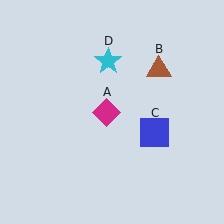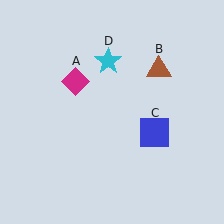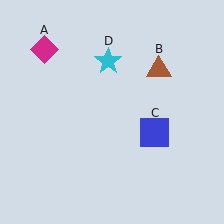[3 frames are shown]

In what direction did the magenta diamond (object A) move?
The magenta diamond (object A) moved up and to the left.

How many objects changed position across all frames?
1 object changed position: magenta diamond (object A).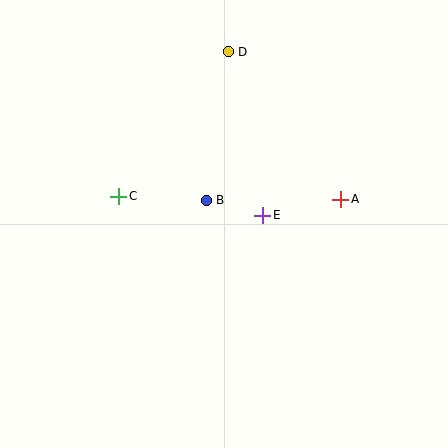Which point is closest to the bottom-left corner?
Point C is closest to the bottom-left corner.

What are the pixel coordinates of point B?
Point B is at (206, 200).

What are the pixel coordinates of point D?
Point D is at (228, 52).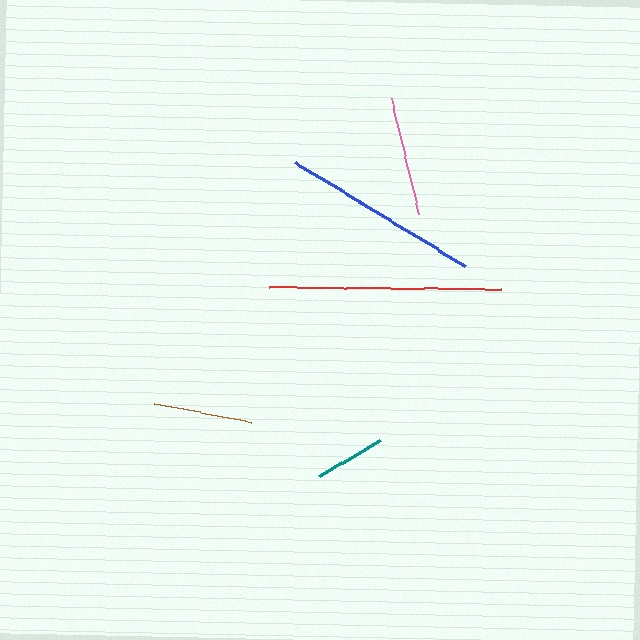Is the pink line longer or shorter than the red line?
The red line is longer than the pink line.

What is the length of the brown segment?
The brown segment is approximately 99 pixels long.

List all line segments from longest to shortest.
From longest to shortest: red, blue, pink, brown, teal.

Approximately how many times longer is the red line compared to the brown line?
The red line is approximately 2.3 times the length of the brown line.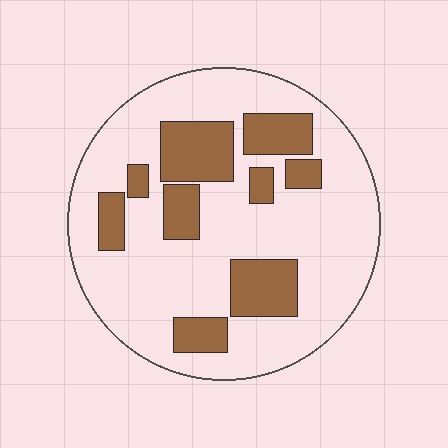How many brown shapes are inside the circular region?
9.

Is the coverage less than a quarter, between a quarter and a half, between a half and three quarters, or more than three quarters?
Between a quarter and a half.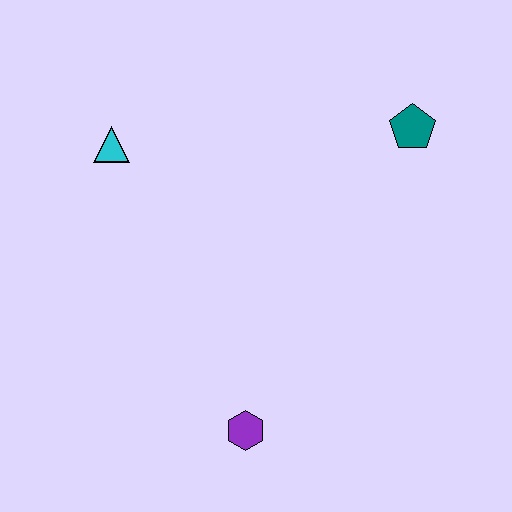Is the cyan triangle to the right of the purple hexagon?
No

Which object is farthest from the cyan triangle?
The purple hexagon is farthest from the cyan triangle.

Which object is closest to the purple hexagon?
The cyan triangle is closest to the purple hexagon.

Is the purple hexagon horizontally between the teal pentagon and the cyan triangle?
Yes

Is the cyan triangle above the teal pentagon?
No